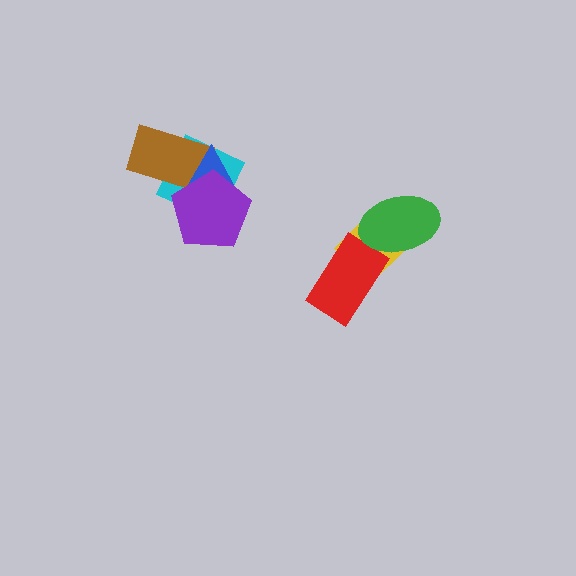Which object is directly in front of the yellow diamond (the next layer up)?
The red rectangle is directly in front of the yellow diamond.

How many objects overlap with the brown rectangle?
3 objects overlap with the brown rectangle.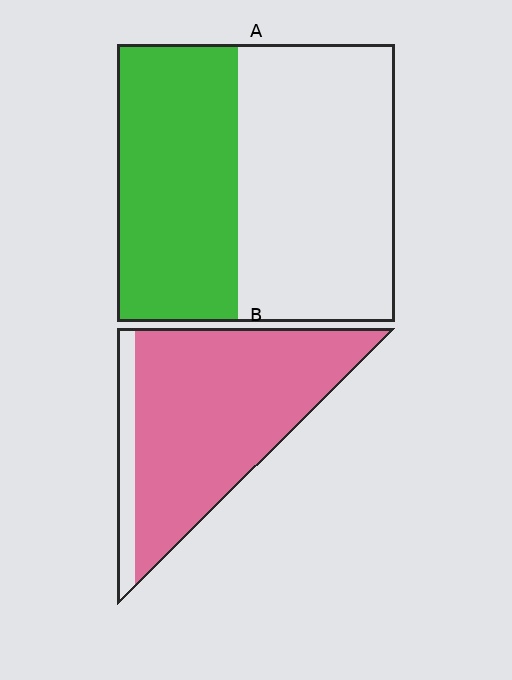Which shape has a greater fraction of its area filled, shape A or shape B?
Shape B.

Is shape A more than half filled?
No.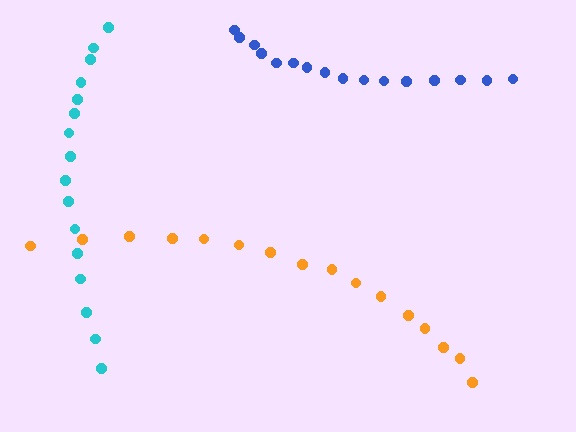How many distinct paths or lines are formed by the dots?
There are 3 distinct paths.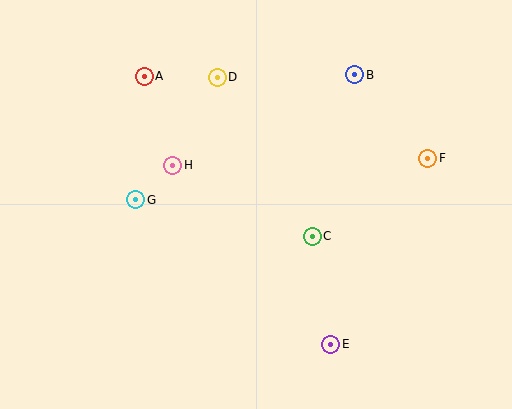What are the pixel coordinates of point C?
Point C is at (312, 236).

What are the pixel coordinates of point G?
Point G is at (136, 200).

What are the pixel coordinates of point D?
Point D is at (217, 77).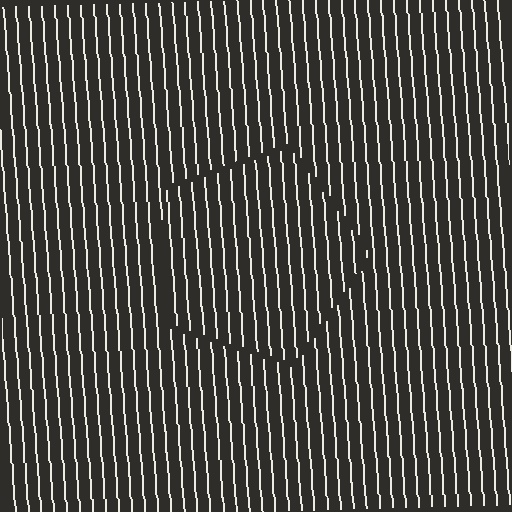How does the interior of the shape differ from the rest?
The interior of the shape contains the same grating, shifted by half a period — the contour is defined by the phase discontinuity where line-ends from the inner and outer gratings abut.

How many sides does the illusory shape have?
5 sides — the line-ends trace a pentagon.